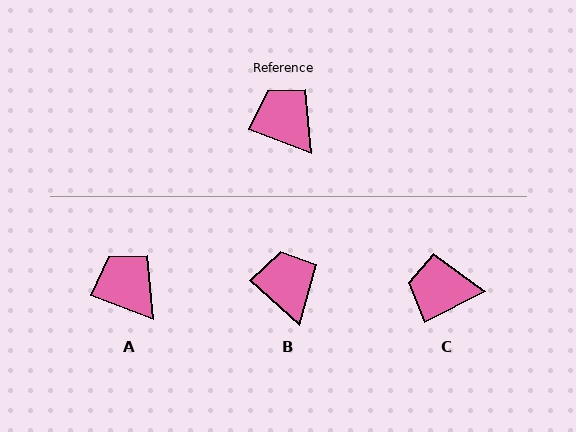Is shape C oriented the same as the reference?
No, it is off by about 47 degrees.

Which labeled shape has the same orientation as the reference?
A.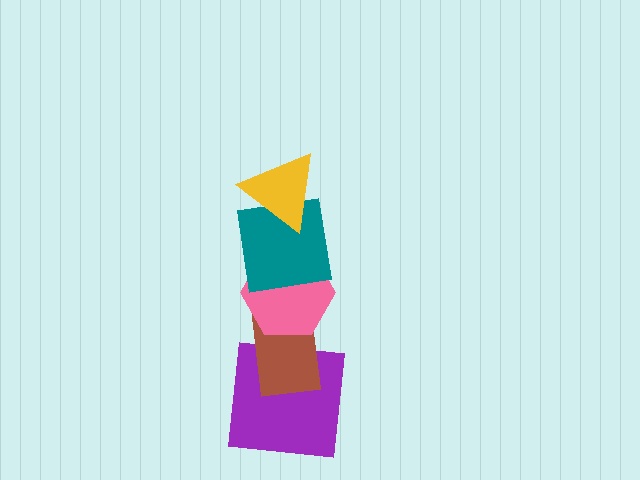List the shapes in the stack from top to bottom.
From top to bottom: the yellow triangle, the teal square, the pink hexagon, the brown rectangle, the purple square.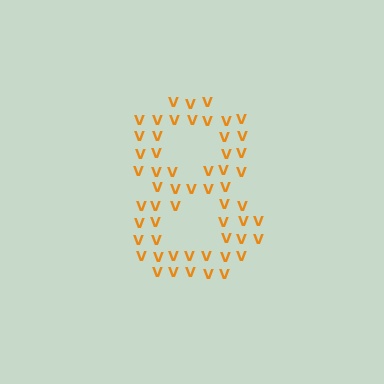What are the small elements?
The small elements are letter V's.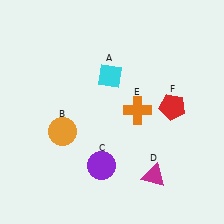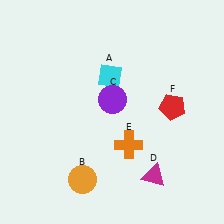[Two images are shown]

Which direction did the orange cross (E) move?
The orange cross (E) moved down.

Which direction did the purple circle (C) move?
The purple circle (C) moved up.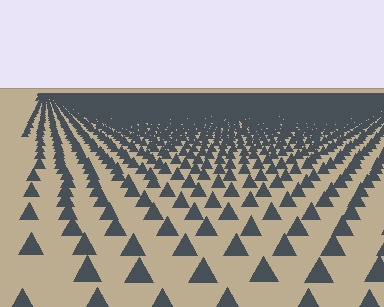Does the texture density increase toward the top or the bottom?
Density increases toward the top.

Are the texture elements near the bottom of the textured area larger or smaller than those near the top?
Larger. Near the bottom, elements are closer to the viewer and appear at a bigger on-screen size.